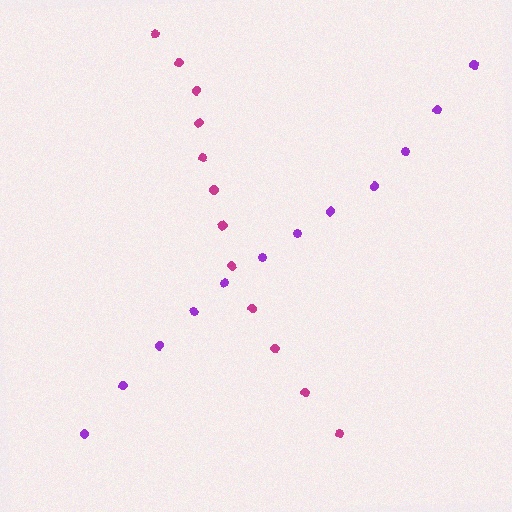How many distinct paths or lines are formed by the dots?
There are 2 distinct paths.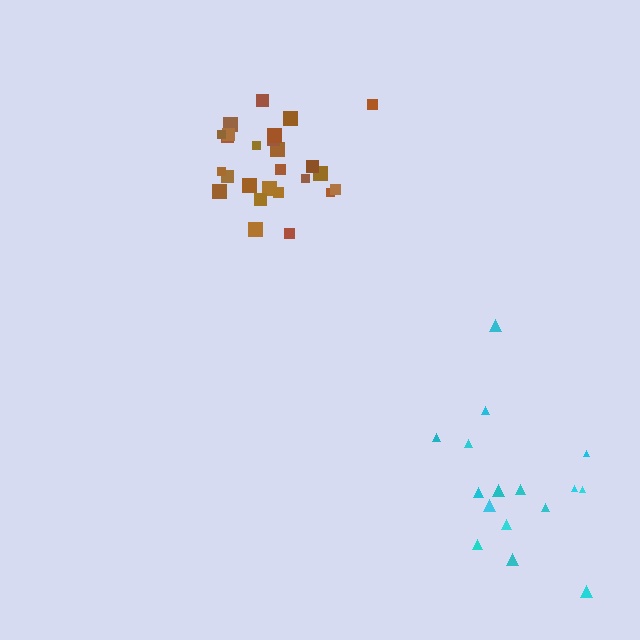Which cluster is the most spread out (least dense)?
Cyan.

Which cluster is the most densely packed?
Brown.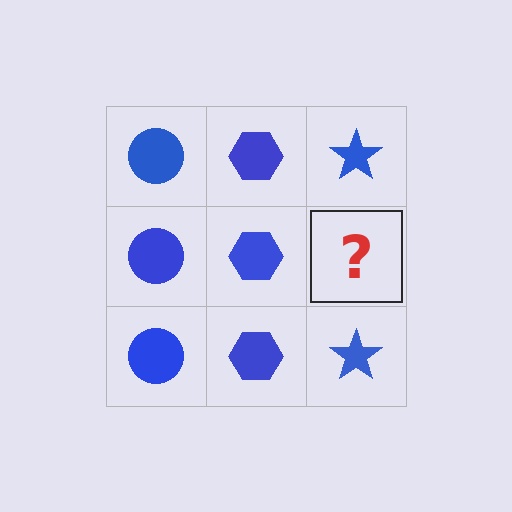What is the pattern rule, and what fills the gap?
The rule is that each column has a consistent shape. The gap should be filled with a blue star.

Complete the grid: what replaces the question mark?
The question mark should be replaced with a blue star.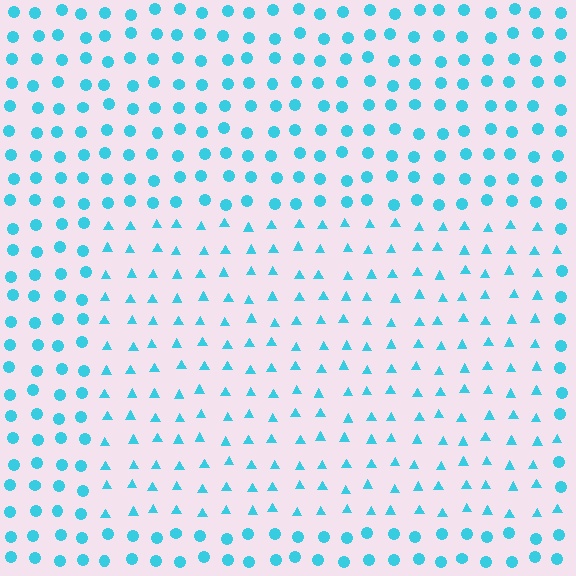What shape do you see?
I see a rectangle.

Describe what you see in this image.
The image is filled with small cyan elements arranged in a uniform grid. A rectangle-shaped region contains triangles, while the surrounding area contains circles. The boundary is defined purely by the change in element shape.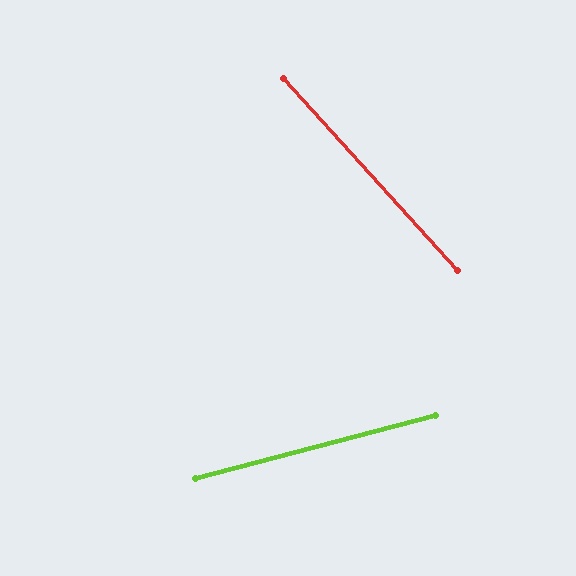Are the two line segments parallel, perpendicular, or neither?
Neither parallel nor perpendicular — they differ by about 63°.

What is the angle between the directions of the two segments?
Approximately 63 degrees.